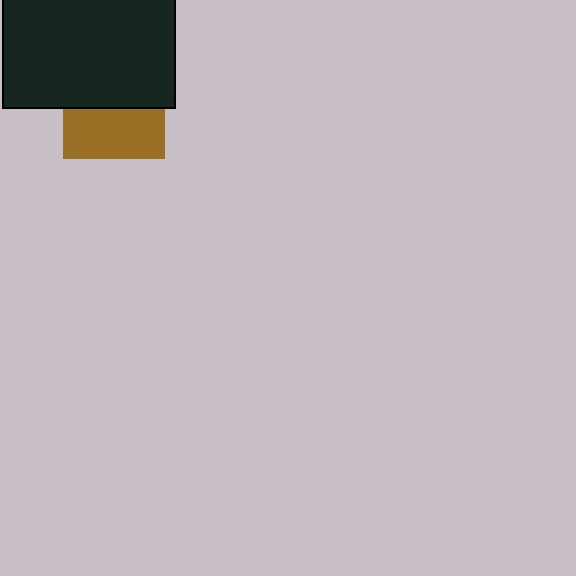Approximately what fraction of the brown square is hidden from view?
Roughly 51% of the brown square is hidden behind the black rectangle.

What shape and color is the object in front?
The object in front is a black rectangle.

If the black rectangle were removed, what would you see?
You would see the complete brown square.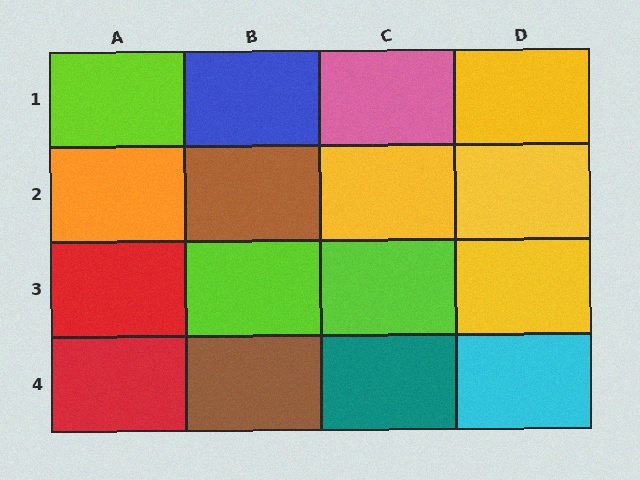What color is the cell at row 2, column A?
Orange.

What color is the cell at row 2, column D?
Yellow.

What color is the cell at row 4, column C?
Teal.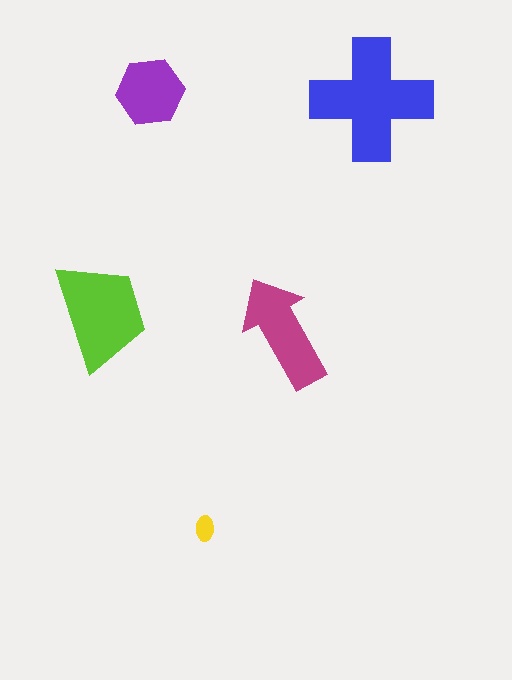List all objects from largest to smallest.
The blue cross, the lime trapezoid, the magenta arrow, the purple hexagon, the yellow ellipse.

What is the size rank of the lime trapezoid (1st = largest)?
2nd.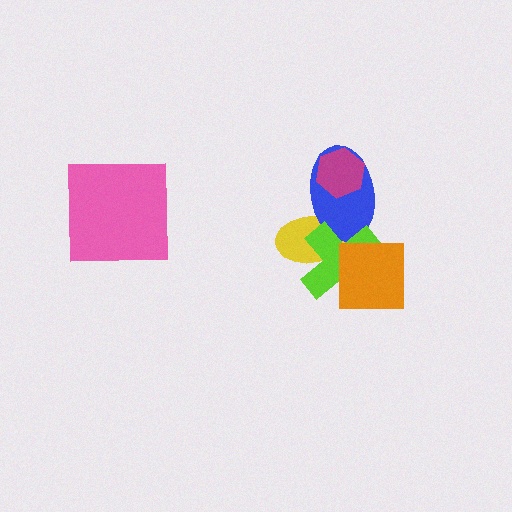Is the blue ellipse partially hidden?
Yes, it is partially covered by another shape.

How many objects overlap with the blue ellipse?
3 objects overlap with the blue ellipse.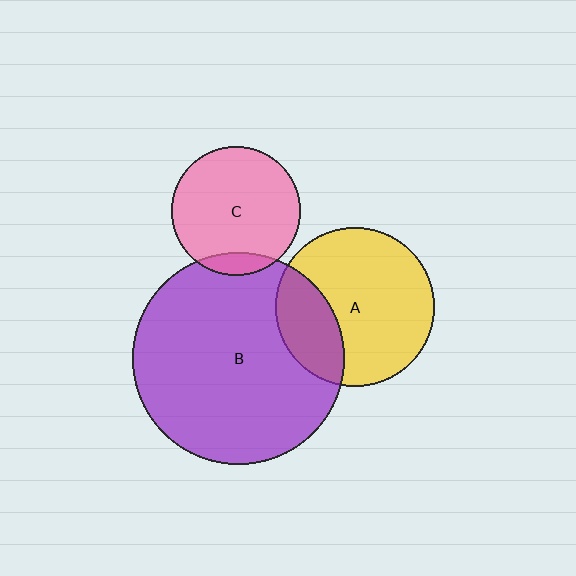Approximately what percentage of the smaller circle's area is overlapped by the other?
Approximately 10%.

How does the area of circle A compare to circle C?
Approximately 1.5 times.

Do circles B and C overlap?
Yes.